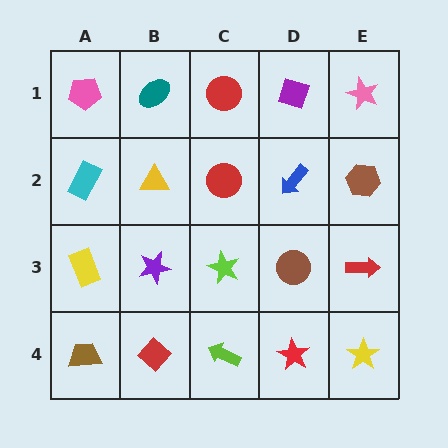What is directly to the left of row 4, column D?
A lime arrow.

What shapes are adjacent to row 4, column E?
A red arrow (row 3, column E), a red star (row 4, column D).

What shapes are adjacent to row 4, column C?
A lime star (row 3, column C), a red diamond (row 4, column B), a red star (row 4, column D).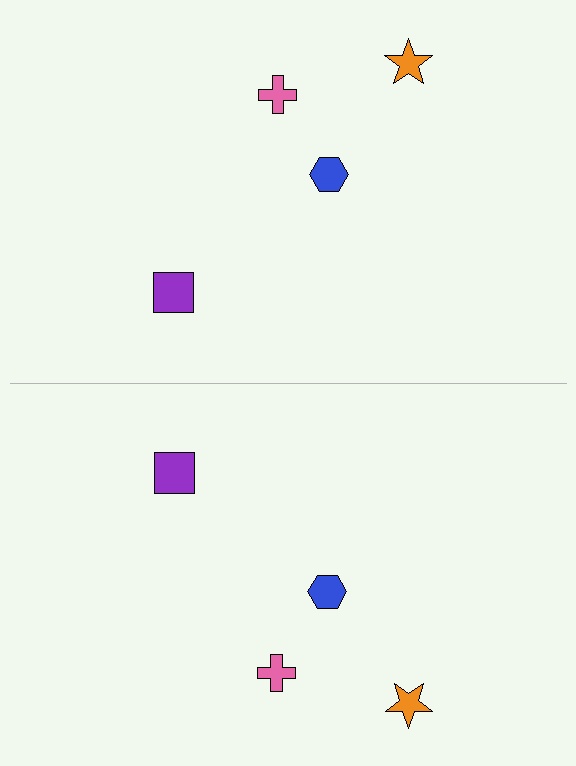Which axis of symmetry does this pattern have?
The pattern has a horizontal axis of symmetry running through the center of the image.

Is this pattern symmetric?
Yes, this pattern has bilateral (reflection) symmetry.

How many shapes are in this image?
There are 8 shapes in this image.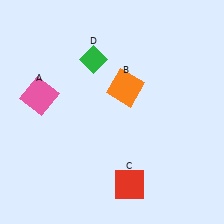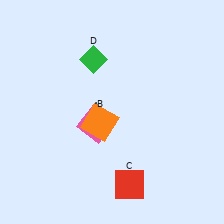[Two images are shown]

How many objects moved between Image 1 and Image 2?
2 objects moved between the two images.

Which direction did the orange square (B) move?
The orange square (B) moved down.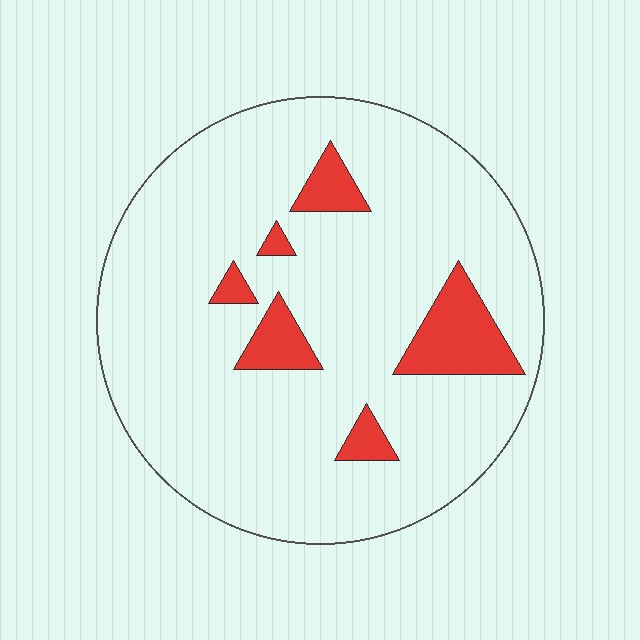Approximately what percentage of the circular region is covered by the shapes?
Approximately 10%.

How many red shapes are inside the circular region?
6.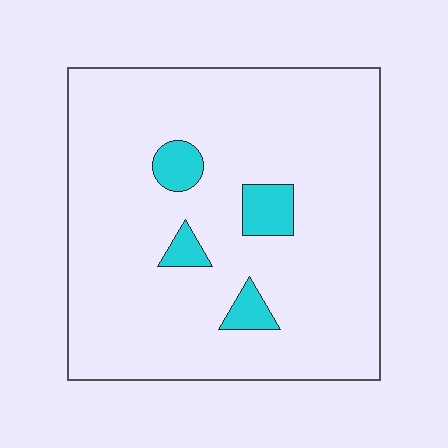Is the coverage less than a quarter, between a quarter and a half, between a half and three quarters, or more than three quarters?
Less than a quarter.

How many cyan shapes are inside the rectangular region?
4.